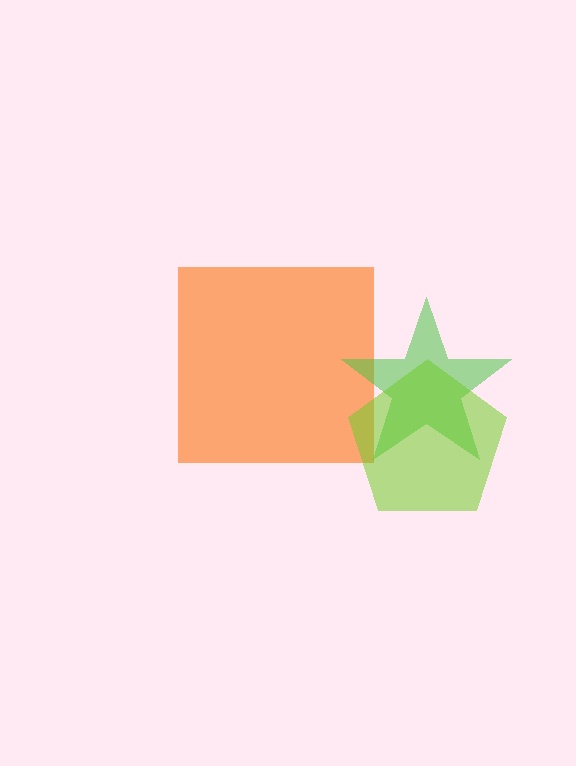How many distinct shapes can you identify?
There are 3 distinct shapes: an orange square, a green star, a lime pentagon.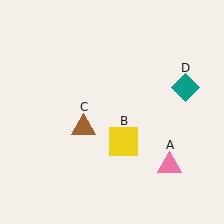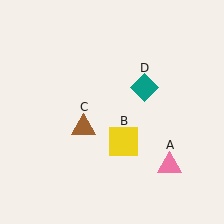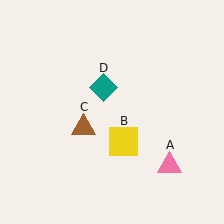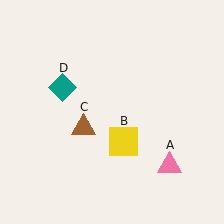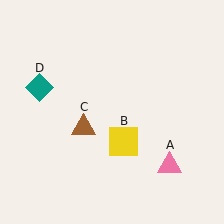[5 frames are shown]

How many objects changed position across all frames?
1 object changed position: teal diamond (object D).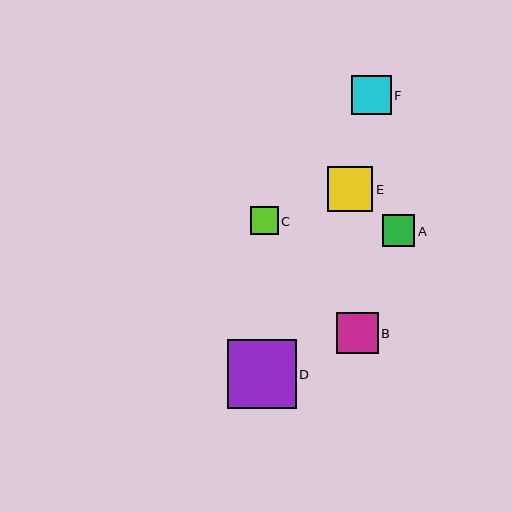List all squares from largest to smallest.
From largest to smallest: D, E, B, F, A, C.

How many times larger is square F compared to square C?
Square F is approximately 1.4 times the size of square C.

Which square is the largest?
Square D is the largest with a size of approximately 69 pixels.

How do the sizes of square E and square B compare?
Square E and square B are approximately the same size.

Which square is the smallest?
Square C is the smallest with a size of approximately 28 pixels.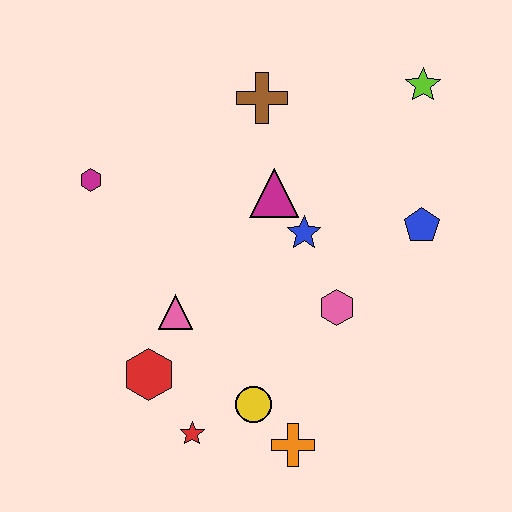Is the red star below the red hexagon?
Yes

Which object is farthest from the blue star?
The red star is farthest from the blue star.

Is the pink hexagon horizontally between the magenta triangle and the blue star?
No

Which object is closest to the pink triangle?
The red hexagon is closest to the pink triangle.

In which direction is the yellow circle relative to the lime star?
The yellow circle is below the lime star.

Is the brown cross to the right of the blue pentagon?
No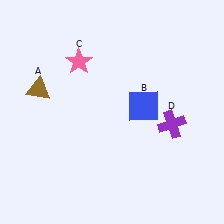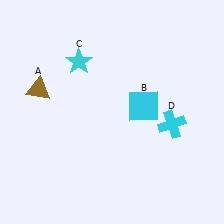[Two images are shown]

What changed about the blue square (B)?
In Image 1, B is blue. In Image 2, it changed to cyan.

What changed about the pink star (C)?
In Image 1, C is pink. In Image 2, it changed to cyan.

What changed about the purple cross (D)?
In Image 1, D is purple. In Image 2, it changed to cyan.